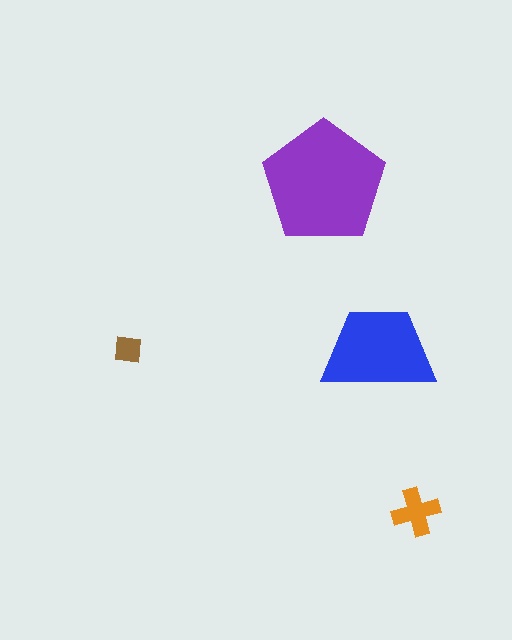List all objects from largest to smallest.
The purple pentagon, the blue trapezoid, the orange cross, the brown square.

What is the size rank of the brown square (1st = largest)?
4th.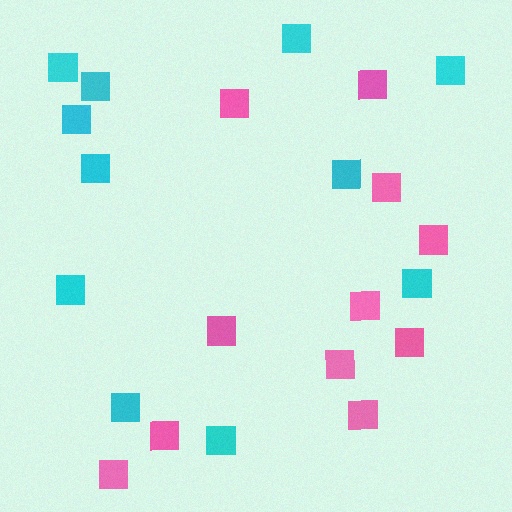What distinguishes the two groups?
There are 2 groups: one group of pink squares (11) and one group of cyan squares (11).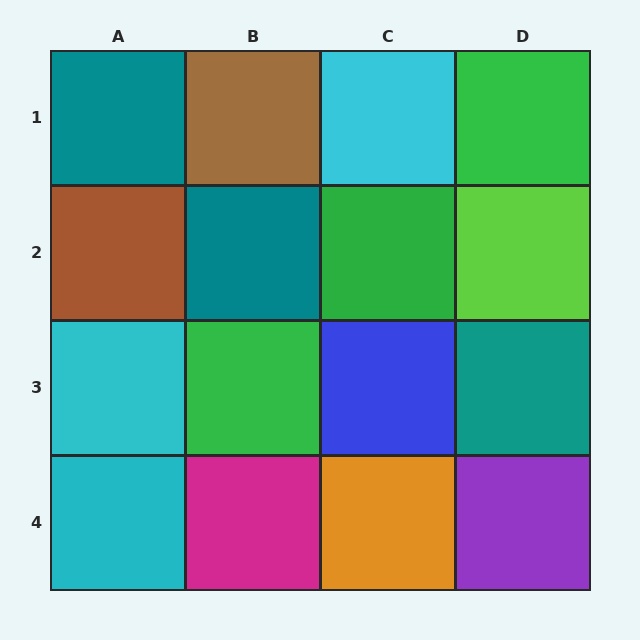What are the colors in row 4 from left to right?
Cyan, magenta, orange, purple.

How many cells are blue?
1 cell is blue.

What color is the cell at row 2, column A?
Brown.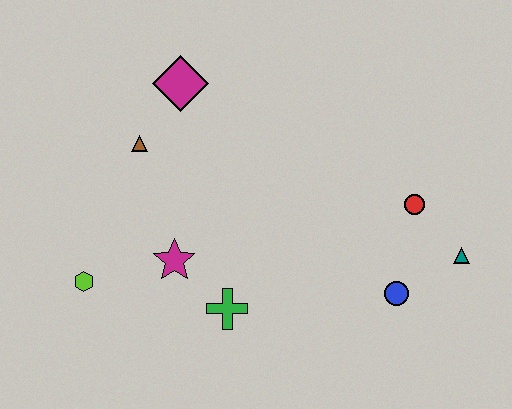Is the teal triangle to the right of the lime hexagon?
Yes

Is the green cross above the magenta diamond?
No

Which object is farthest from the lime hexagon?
The teal triangle is farthest from the lime hexagon.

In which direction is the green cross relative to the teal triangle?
The green cross is to the left of the teal triangle.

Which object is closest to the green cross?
The magenta star is closest to the green cross.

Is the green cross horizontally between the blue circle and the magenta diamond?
Yes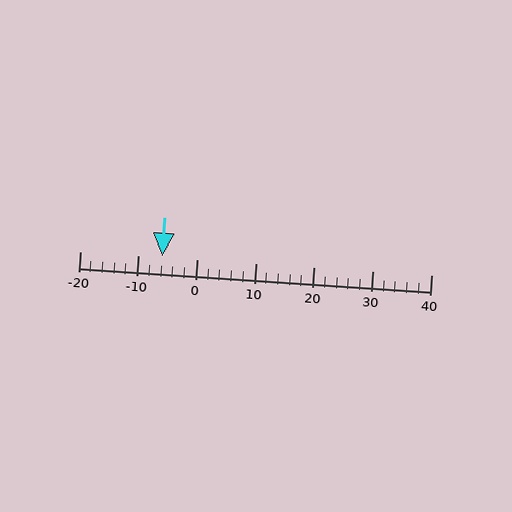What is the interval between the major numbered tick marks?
The major tick marks are spaced 10 units apart.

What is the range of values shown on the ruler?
The ruler shows values from -20 to 40.